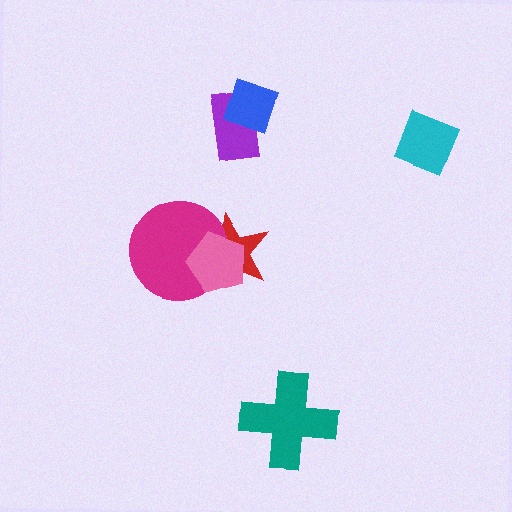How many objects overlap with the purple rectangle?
1 object overlaps with the purple rectangle.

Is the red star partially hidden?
Yes, it is partially covered by another shape.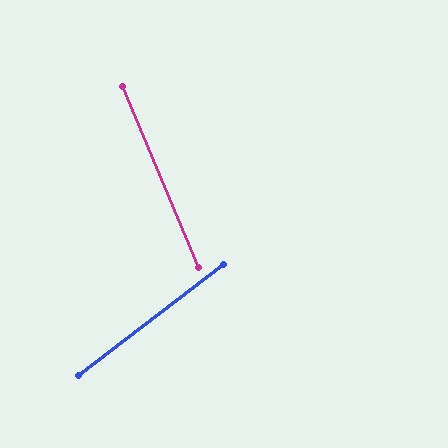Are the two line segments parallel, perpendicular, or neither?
Neither parallel nor perpendicular — they differ by about 76°.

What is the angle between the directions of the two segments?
Approximately 76 degrees.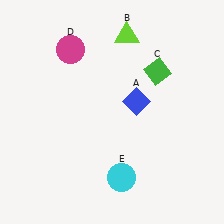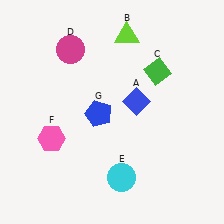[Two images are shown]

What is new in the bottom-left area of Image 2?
A pink hexagon (F) was added in the bottom-left area of Image 2.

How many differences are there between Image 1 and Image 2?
There are 2 differences between the two images.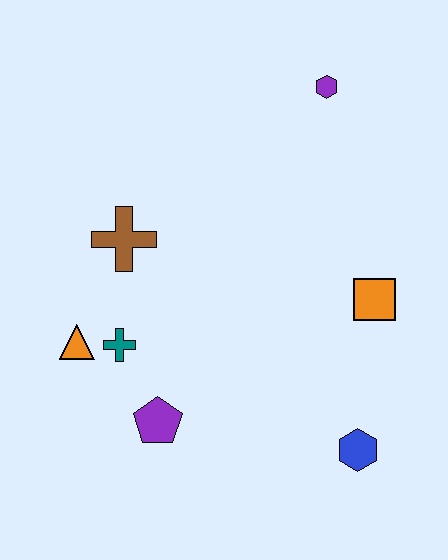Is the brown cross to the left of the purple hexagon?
Yes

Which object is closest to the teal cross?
The orange triangle is closest to the teal cross.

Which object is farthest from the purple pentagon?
The purple hexagon is farthest from the purple pentagon.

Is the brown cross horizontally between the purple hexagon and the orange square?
No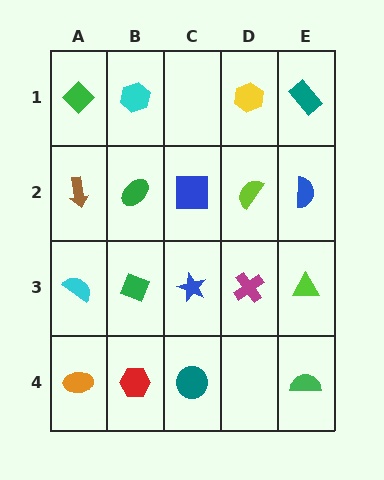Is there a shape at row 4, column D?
No, that cell is empty.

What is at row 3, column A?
A cyan semicircle.